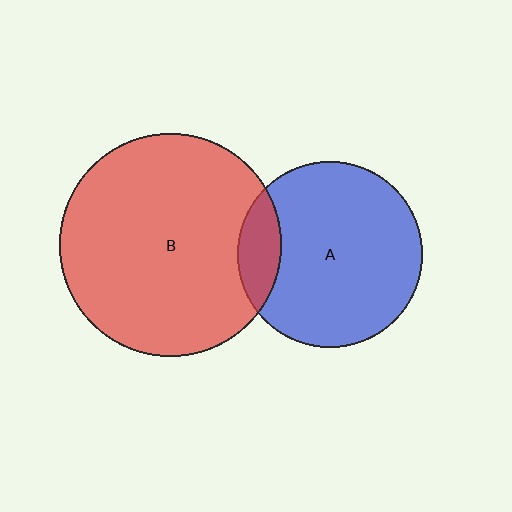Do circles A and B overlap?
Yes.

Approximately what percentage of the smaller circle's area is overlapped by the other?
Approximately 15%.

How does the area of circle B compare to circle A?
Approximately 1.4 times.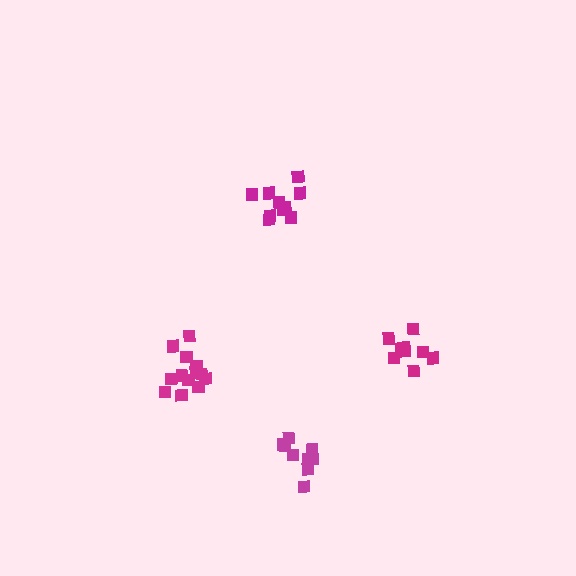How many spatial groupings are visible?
There are 4 spatial groupings.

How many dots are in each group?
Group 1: 13 dots, Group 2: 10 dots, Group 3: 9 dots, Group 4: 9 dots (41 total).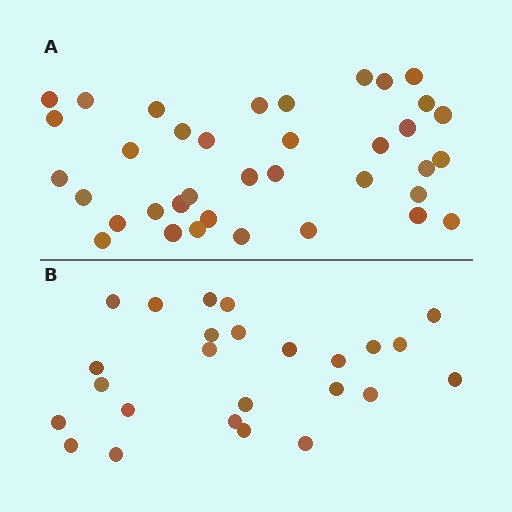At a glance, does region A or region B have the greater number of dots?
Region A (the top region) has more dots.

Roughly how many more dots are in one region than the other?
Region A has roughly 12 or so more dots than region B.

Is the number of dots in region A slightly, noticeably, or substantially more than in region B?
Region A has substantially more. The ratio is roughly 1.5 to 1.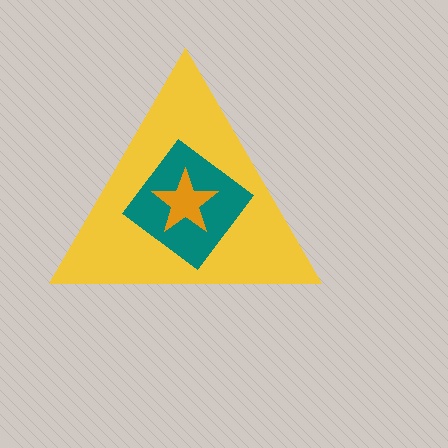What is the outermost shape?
The yellow triangle.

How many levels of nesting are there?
3.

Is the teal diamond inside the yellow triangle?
Yes.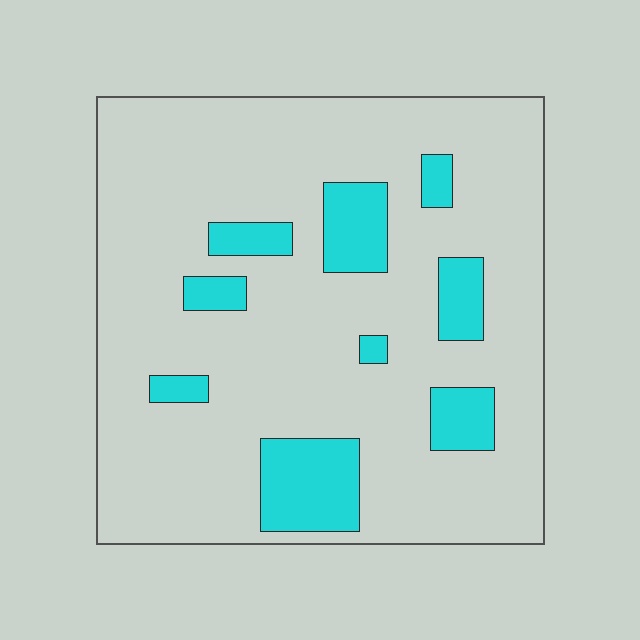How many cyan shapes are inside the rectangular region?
9.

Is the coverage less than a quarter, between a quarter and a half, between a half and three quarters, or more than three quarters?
Less than a quarter.